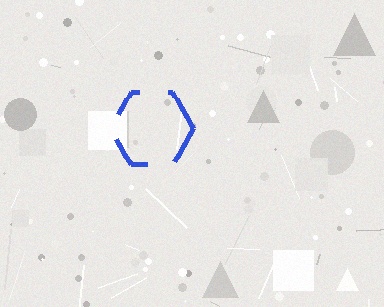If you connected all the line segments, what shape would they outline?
They would outline a hexagon.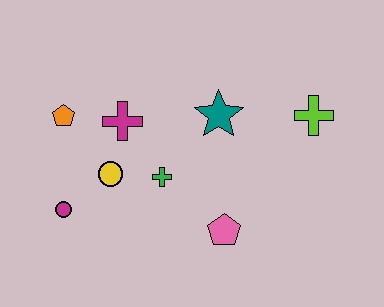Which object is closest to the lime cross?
The teal star is closest to the lime cross.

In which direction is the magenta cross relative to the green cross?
The magenta cross is above the green cross.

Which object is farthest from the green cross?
The lime cross is farthest from the green cross.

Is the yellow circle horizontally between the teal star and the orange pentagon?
Yes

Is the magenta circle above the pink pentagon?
Yes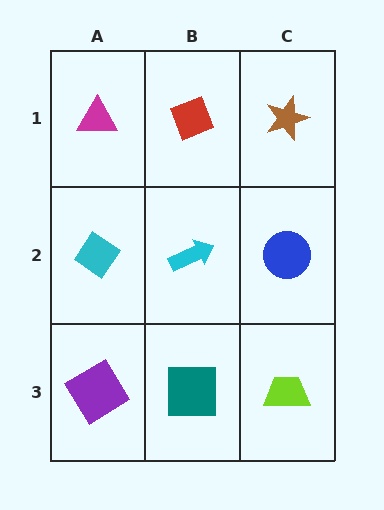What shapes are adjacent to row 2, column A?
A magenta triangle (row 1, column A), a purple diamond (row 3, column A), a cyan arrow (row 2, column B).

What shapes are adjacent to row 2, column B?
A red diamond (row 1, column B), a teal square (row 3, column B), a cyan diamond (row 2, column A), a blue circle (row 2, column C).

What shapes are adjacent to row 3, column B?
A cyan arrow (row 2, column B), a purple diamond (row 3, column A), a lime trapezoid (row 3, column C).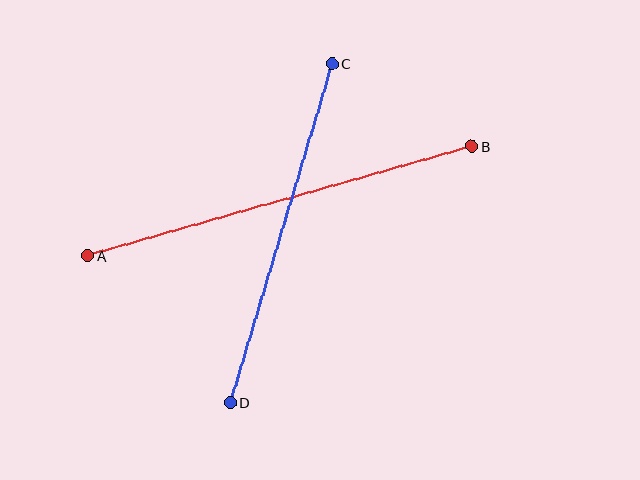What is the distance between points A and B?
The distance is approximately 399 pixels.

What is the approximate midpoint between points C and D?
The midpoint is at approximately (281, 233) pixels.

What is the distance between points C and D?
The distance is approximately 354 pixels.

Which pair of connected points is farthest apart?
Points A and B are farthest apart.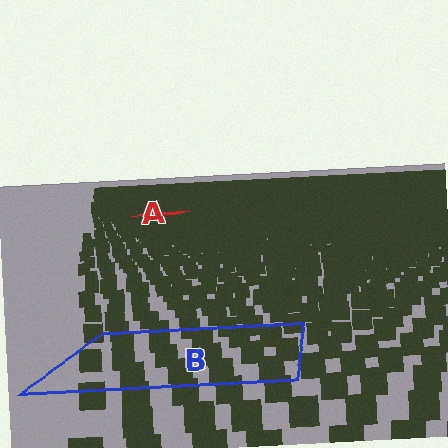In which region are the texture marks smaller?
The texture marks are smaller in region A, because it is farther away.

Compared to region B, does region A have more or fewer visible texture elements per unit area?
Region A has more texture elements per unit area — they are packed more densely because it is farther away.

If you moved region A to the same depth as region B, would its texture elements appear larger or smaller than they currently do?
They would appear larger. At a closer depth, the same texture elements are projected at a bigger on-screen size.